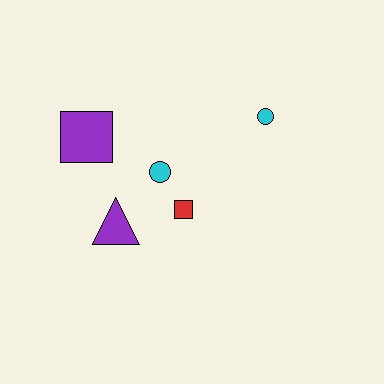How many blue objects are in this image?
There are no blue objects.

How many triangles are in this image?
There is 1 triangle.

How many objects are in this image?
There are 5 objects.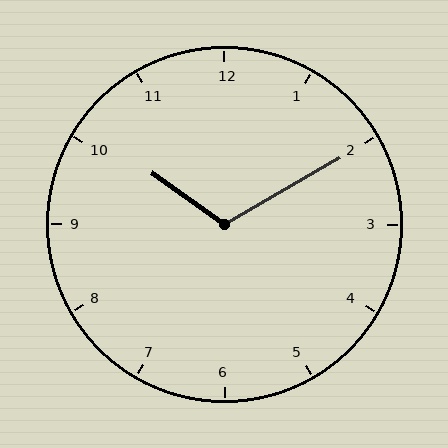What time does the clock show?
10:10.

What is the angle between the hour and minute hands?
Approximately 115 degrees.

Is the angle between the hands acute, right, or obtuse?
It is obtuse.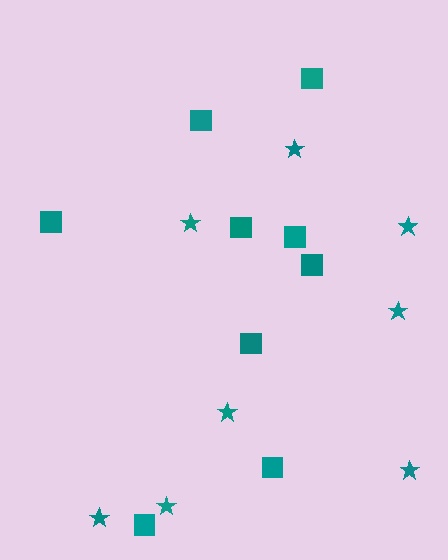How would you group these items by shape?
There are 2 groups: one group of squares (9) and one group of stars (8).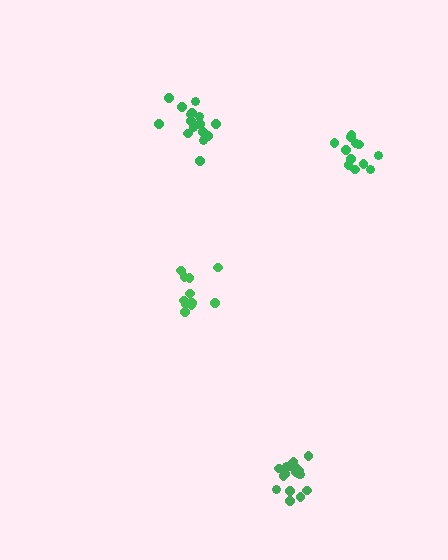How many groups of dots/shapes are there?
There are 4 groups.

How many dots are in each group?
Group 1: 17 dots, Group 2: 16 dots, Group 3: 12 dots, Group 4: 12 dots (57 total).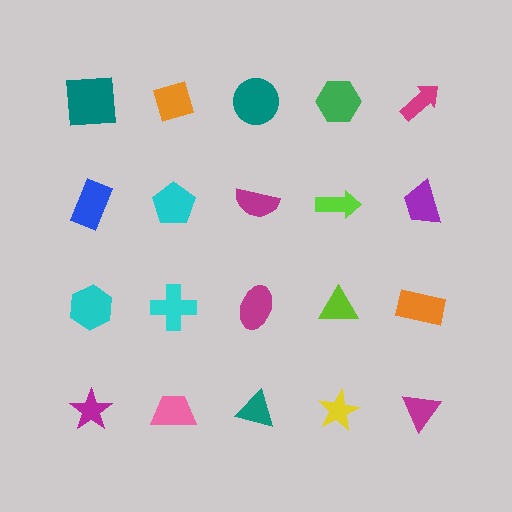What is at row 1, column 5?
A magenta arrow.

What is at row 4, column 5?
A magenta triangle.